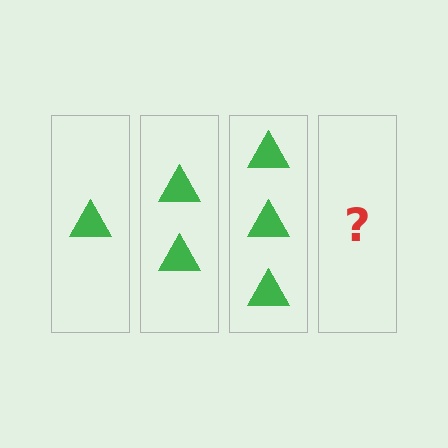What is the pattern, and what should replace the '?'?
The pattern is that each step adds one more triangle. The '?' should be 4 triangles.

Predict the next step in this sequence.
The next step is 4 triangles.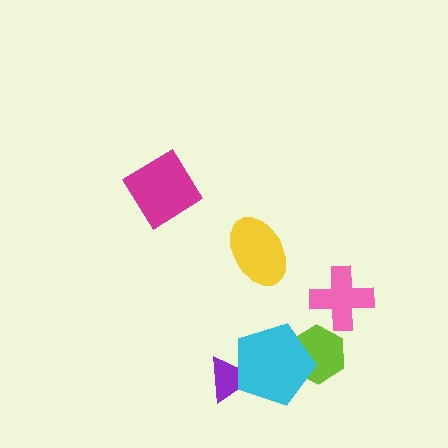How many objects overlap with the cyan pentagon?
2 objects overlap with the cyan pentagon.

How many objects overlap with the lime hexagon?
1 object overlaps with the lime hexagon.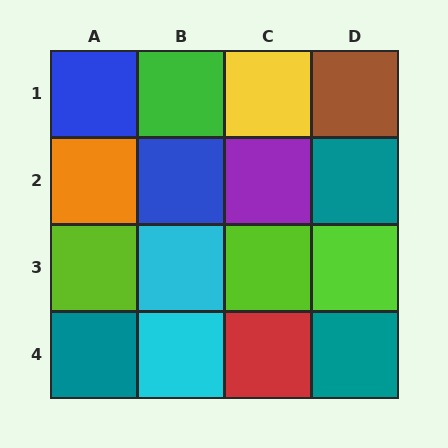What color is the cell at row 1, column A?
Blue.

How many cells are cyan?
2 cells are cyan.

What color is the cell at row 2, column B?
Blue.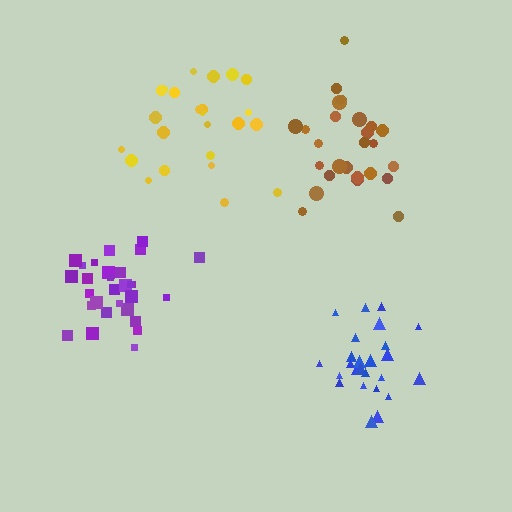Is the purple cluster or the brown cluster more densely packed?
Purple.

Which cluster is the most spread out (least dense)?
Yellow.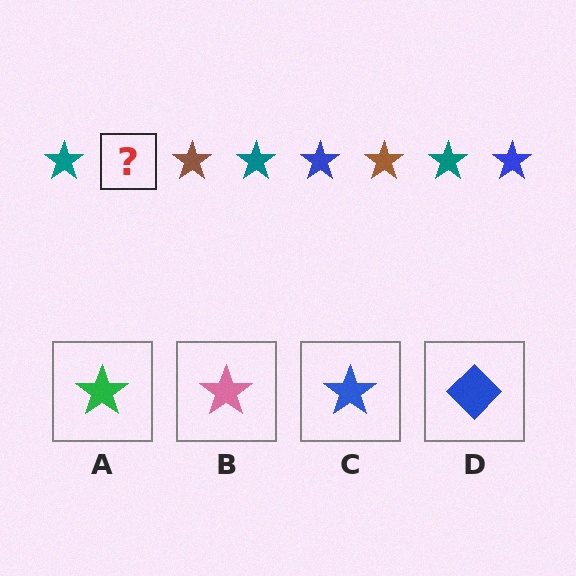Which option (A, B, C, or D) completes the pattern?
C.